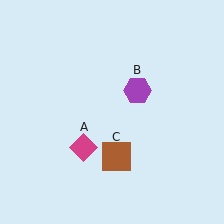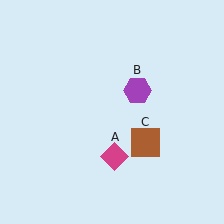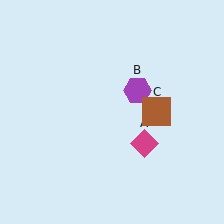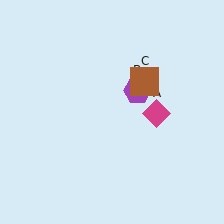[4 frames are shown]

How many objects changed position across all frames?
2 objects changed position: magenta diamond (object A), brown square (object C).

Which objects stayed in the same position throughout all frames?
Purple hexagon (object B) remained stationary.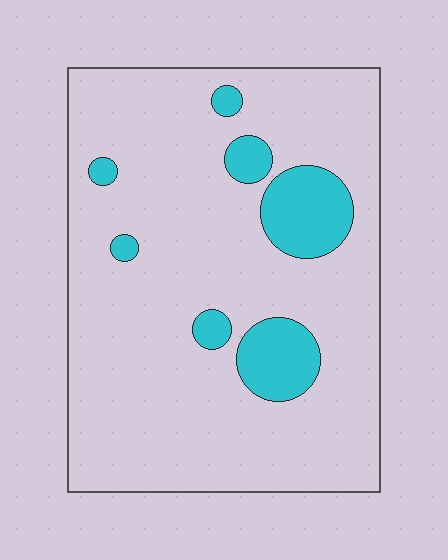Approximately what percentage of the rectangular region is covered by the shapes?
Approximately 15%.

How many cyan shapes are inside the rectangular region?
7.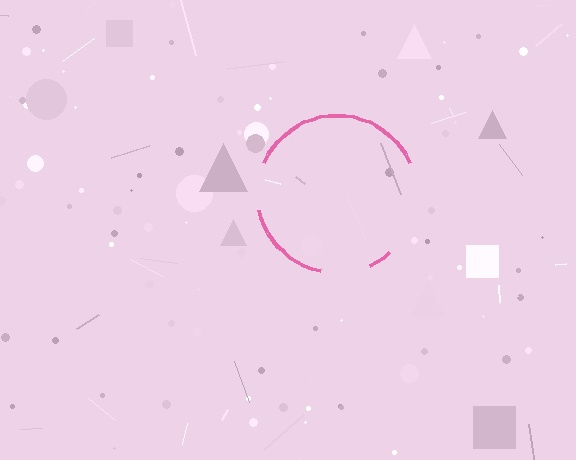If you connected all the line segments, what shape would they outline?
They would outline a circle.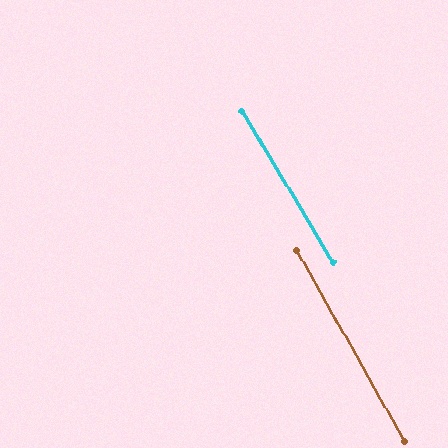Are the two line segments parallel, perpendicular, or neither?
Parallel — their directions differ by only 1.6°.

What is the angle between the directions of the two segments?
Approximately 2 degrees.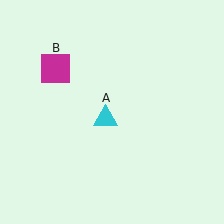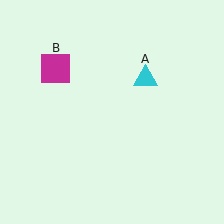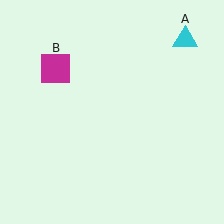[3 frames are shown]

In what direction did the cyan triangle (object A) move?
The cyan triangle (object A) moved up and to the right.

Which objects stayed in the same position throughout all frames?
Magenta square (object B) remained stationary.